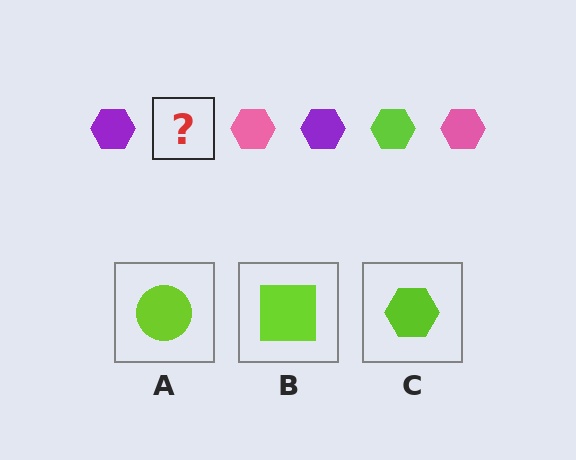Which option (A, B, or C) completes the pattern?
C.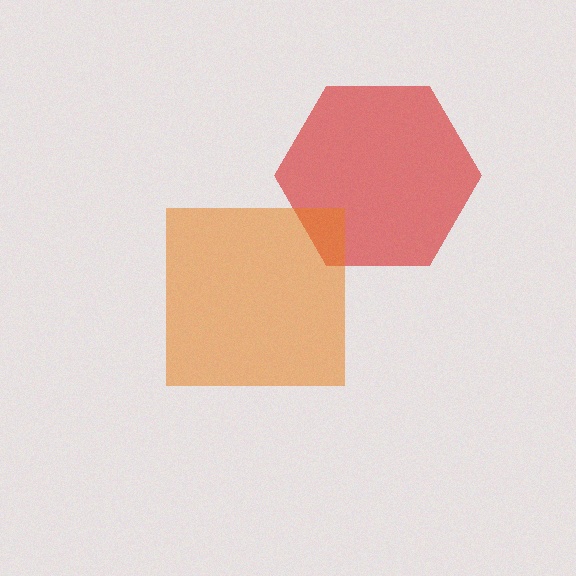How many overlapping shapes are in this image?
There are 2 overlapping shapes in the image.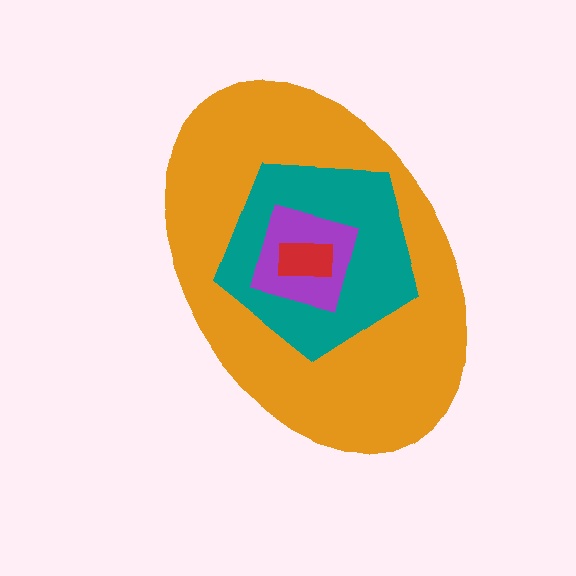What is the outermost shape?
The orange ellipse.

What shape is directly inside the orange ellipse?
The teal pentagon.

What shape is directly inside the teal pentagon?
The purple square.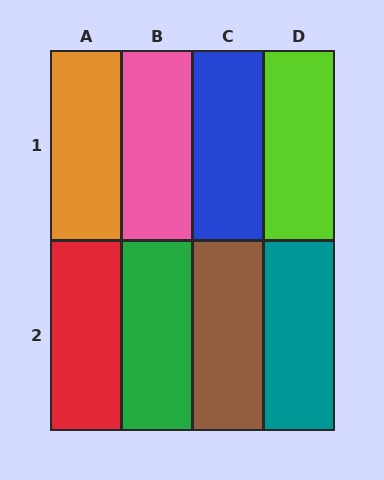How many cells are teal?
1 cell is teal.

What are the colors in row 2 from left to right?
Red, green, brown, teal.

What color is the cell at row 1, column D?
Lime.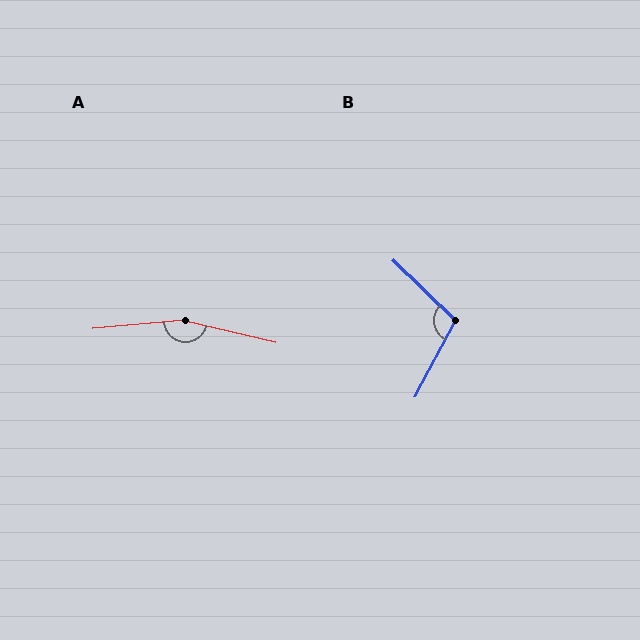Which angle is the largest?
A, at approximately 162 degrees.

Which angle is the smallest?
B, at approximately 106 degrees.